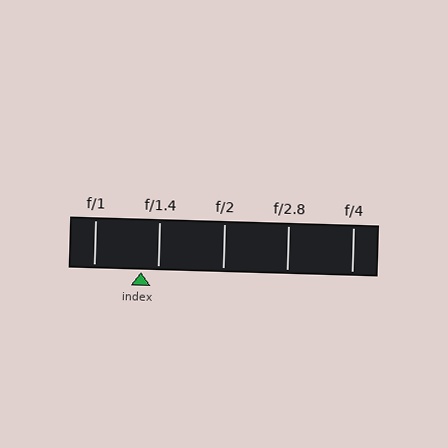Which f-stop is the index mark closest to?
The index mark is closest to f/1.4.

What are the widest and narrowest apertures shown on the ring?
The widest aperture shown is f/1 and the narrowest is f/4.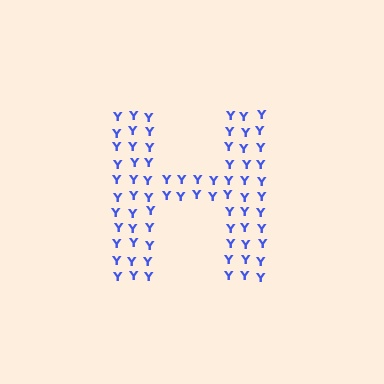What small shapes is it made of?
It is made of small letter Y's.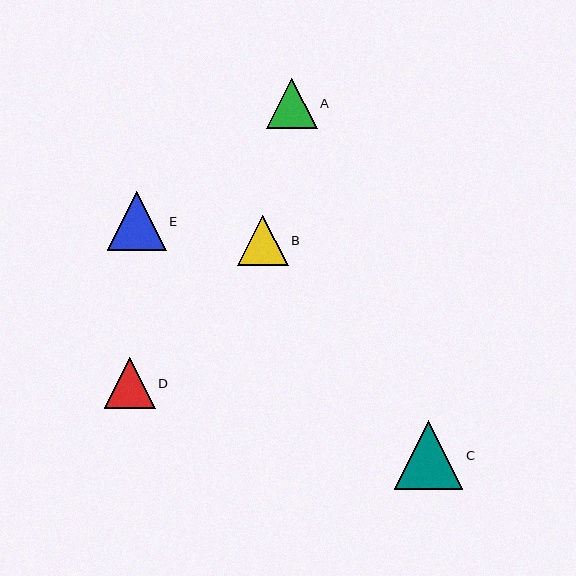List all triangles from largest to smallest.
From largest to smallest: C, E, D, B, A.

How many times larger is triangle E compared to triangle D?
Triangle E is approximately 1.2 times the size of triangle D.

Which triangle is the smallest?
Triangle A is the smallest with a size of approximately 50 pixels.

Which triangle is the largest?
Triangle C is the largest with a size of approximately 68 pixels.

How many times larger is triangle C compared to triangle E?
Triangle C is approximately 1.2 times the size of triangle E.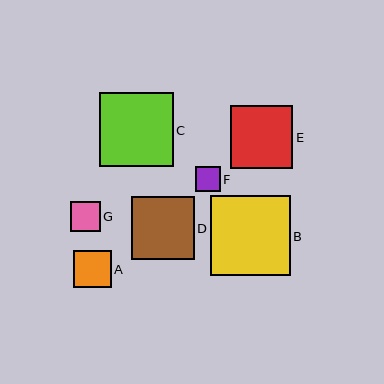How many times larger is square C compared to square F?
Square C is approximately 3.0 times the size of square F.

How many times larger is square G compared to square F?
Square G is approximately 1.2 times the size of square F.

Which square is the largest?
Square B is the largest with a size of approximately 80 pixels.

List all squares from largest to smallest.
From largest to smallest: B, C, E, D, A, G, F.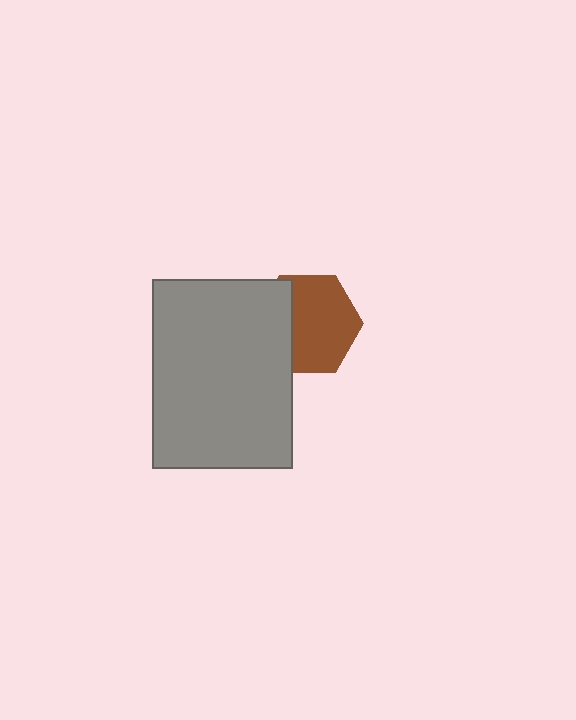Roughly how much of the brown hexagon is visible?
Most of it is visible (roughly 67%).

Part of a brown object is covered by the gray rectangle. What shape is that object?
It is a hexagon.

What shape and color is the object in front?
The object in front is a gray rectangle.